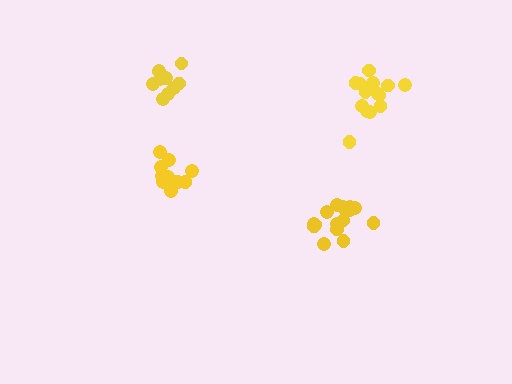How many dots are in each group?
Group 1: 12 dots, Group 2: 15 dots, Group 3: 14 dots, Group 4: 10 dots (51 total).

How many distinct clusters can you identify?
There are 4 distinct clusters.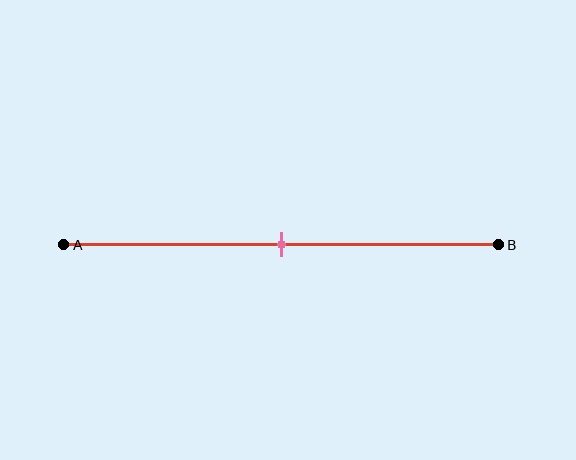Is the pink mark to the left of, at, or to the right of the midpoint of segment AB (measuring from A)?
The pink mark is approximately at the midpoint of segment AB.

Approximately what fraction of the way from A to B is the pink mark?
The pink mark is approximately 50% of the way from A to B.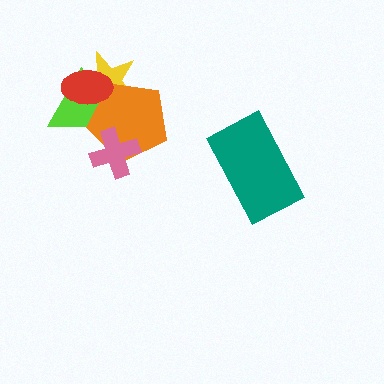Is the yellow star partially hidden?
Yes, it is partially covered by another shape.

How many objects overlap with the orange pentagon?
4 objects overlap with the orange pentagon.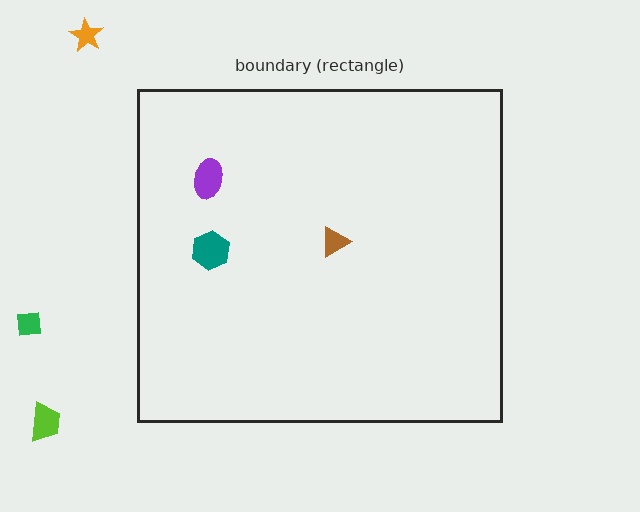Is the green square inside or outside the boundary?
Outside.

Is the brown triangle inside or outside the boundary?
Inside.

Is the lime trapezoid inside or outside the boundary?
Outside.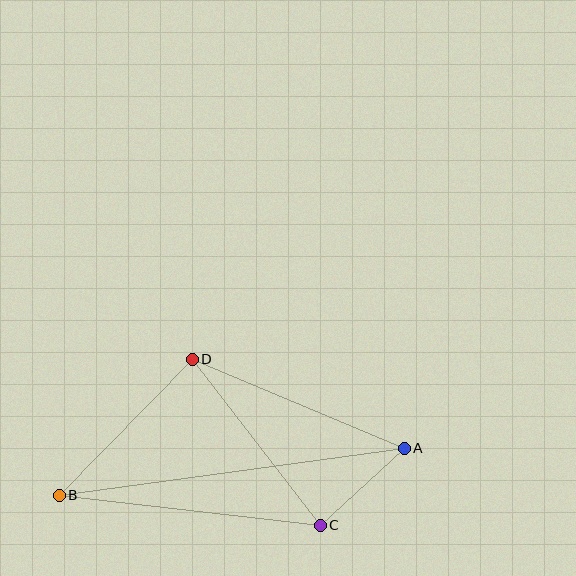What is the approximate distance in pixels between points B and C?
The distance between B and C is approximately 262 pixels.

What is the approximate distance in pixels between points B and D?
The distance between B and D is approximately 190 pixels.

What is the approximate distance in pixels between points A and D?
The distance between A and D is approximately 230 pixels.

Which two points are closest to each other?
Points A and C are closest to each other.